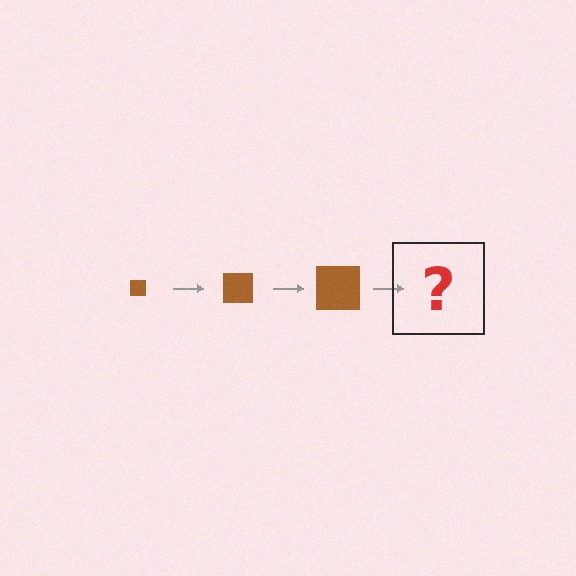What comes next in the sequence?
The next element should be a brown square, larger than the previous one.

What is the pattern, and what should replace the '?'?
The pattern is that the square gets progressively larger each step. The '?' should be a brown square, larger than the previous one.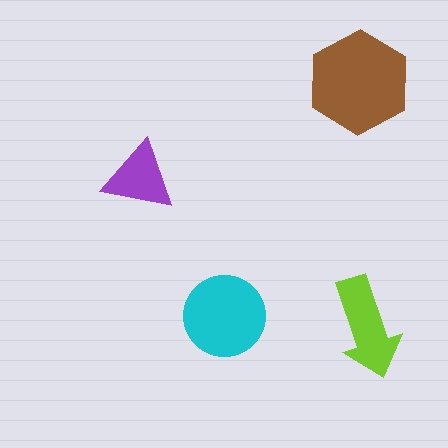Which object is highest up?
The brown hexagon is topmost.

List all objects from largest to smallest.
The brown hexagon, the cyan circle, the lime arrow, the purple triangle.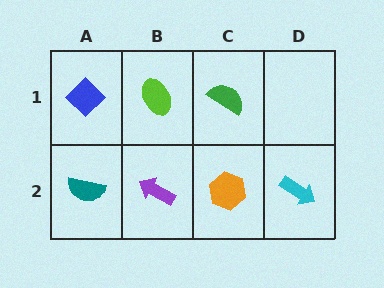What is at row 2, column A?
A teal semicircle.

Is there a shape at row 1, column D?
No, that cell is empty.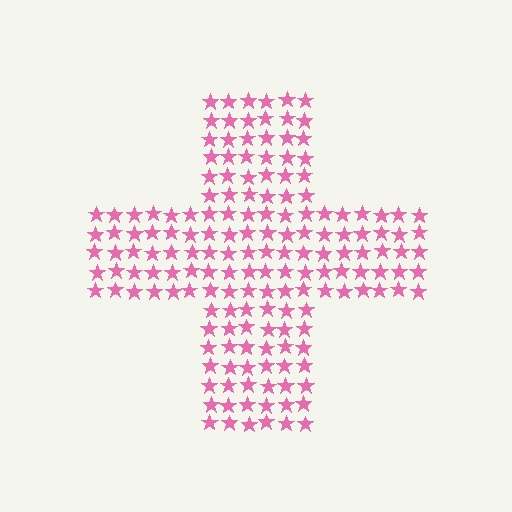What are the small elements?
The small elements are stars.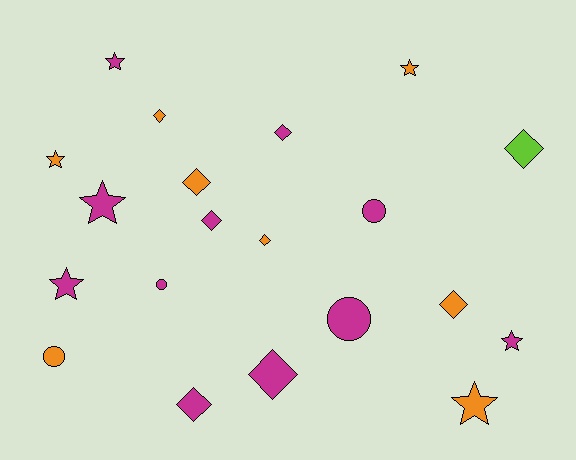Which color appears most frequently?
Magenta, with 11 objects.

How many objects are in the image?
There are 20 objects.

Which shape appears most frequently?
Diamond, with 9 objects.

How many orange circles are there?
There is 1 orange circle.